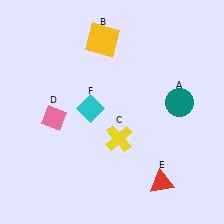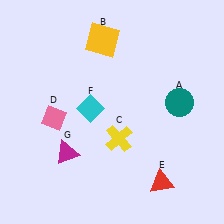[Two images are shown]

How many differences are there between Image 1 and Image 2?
There is 1 difference between the two images.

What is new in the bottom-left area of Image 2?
A magenta triangle (G) was added in the bottom-left area of Image 2.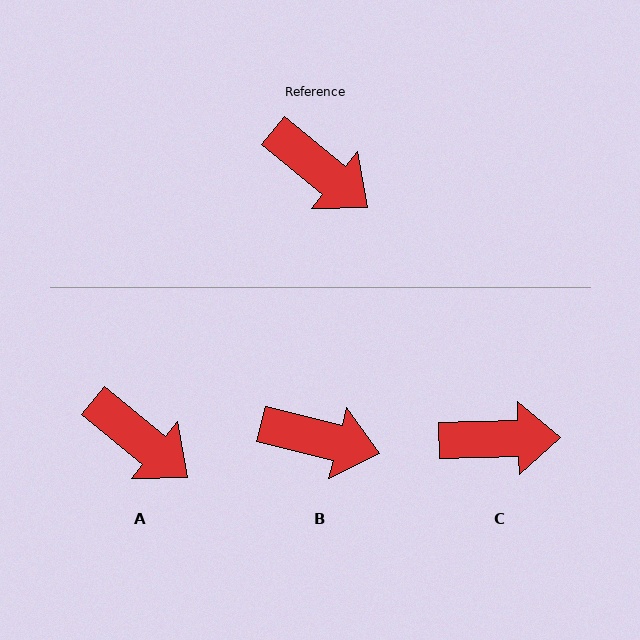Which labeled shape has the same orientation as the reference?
A.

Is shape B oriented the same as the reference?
No, it is off by about 25 degrees.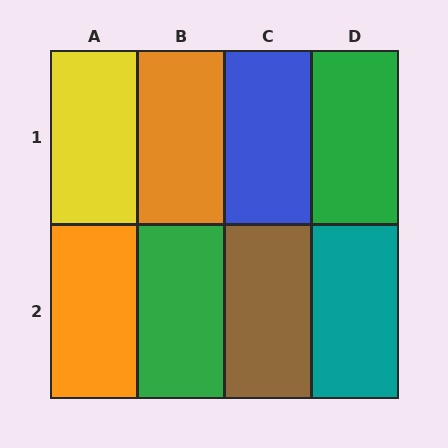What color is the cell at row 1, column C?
Blue.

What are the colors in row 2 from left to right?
Orange, green, brown, teal.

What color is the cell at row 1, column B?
Orange.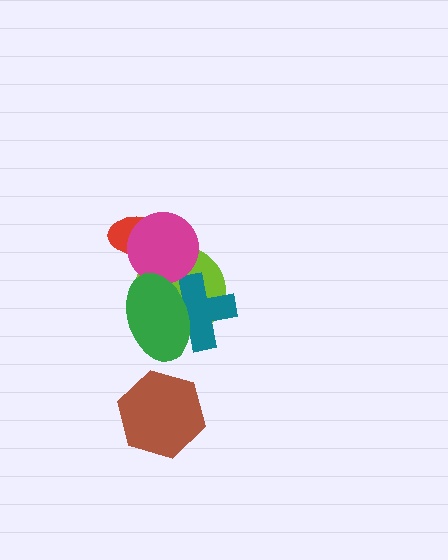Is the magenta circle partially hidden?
Yes, it is partially covered by another shape.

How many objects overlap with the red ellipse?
1 object overlaps with the red ellipse.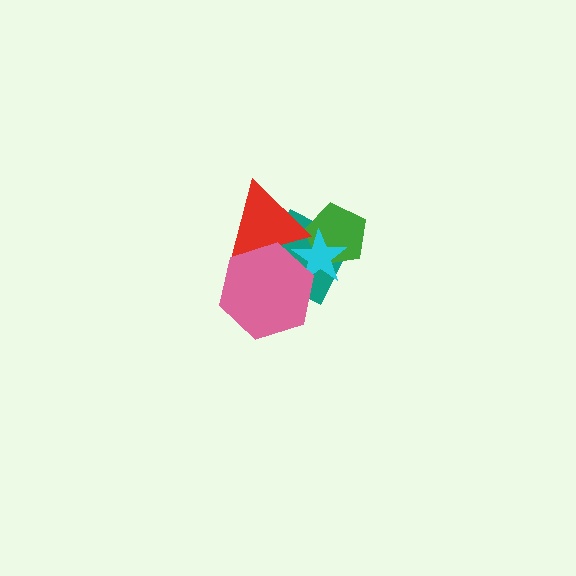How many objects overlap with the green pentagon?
3 objects overlap with the green pentagon.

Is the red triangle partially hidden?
Yes, it is partially covered by another shape.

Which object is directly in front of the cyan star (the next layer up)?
The red triangle is directly in front of the cyan star.